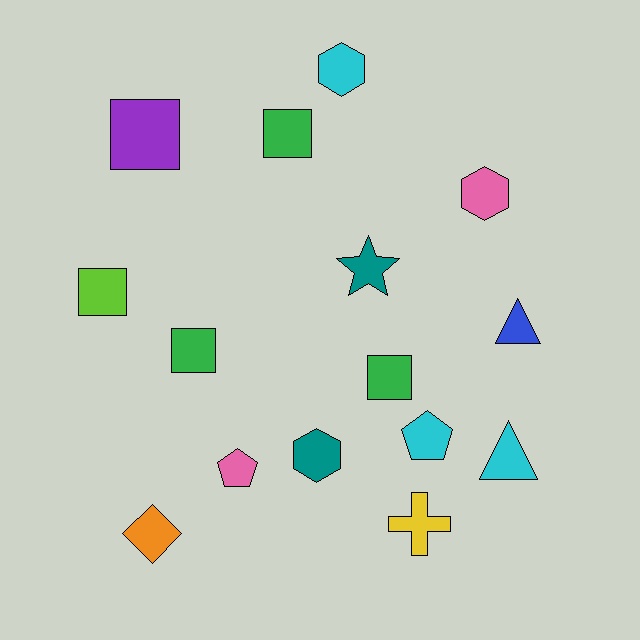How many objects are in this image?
There are 15 objects.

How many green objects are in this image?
There are 3 green objects.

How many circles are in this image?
There are no circles.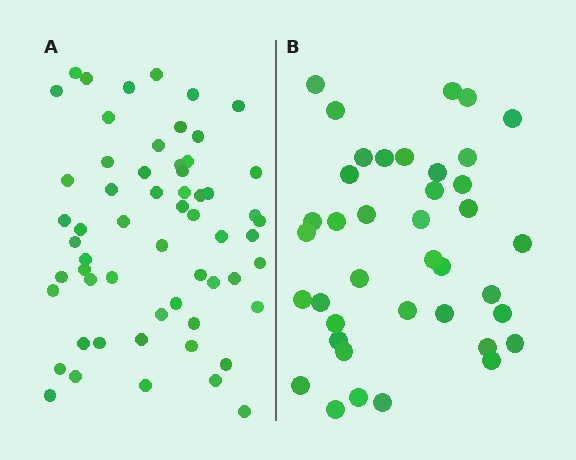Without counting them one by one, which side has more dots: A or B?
Region A (the left region) has more dots.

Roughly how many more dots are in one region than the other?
Region A has approximately 20 more dots than region B.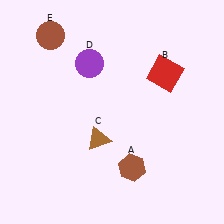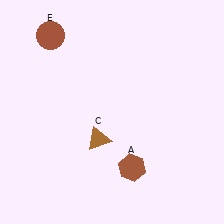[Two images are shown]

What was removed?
The red square (B), the purple circle (D) were removed in Image 2.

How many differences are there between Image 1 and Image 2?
There are 2 differences between the two images.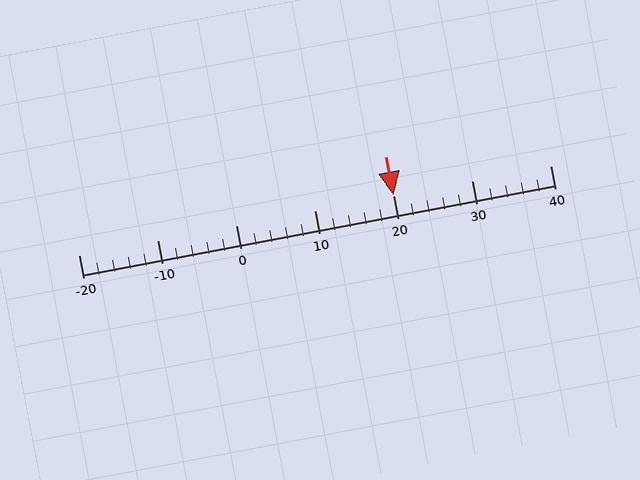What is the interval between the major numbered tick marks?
The major tick marks are spaced 10 units apart.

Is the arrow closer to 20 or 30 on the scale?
The arrow is closer to 20.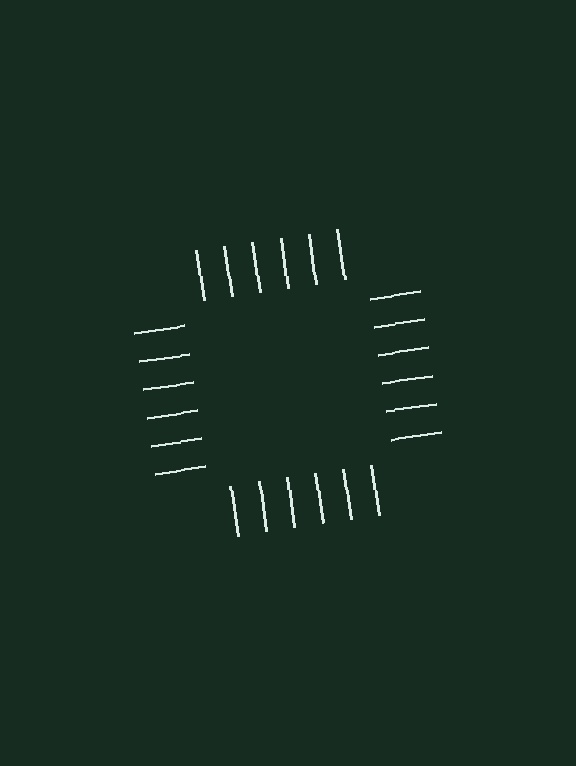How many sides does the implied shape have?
4 sides — the line-ends trace a square.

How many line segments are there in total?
24 — 6 along each of the 4 edges.